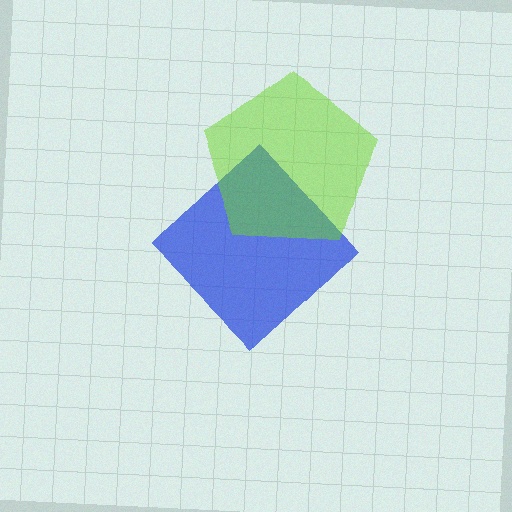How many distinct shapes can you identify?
There are 2 distinct shapes: a blue diamond, a lime pentagon.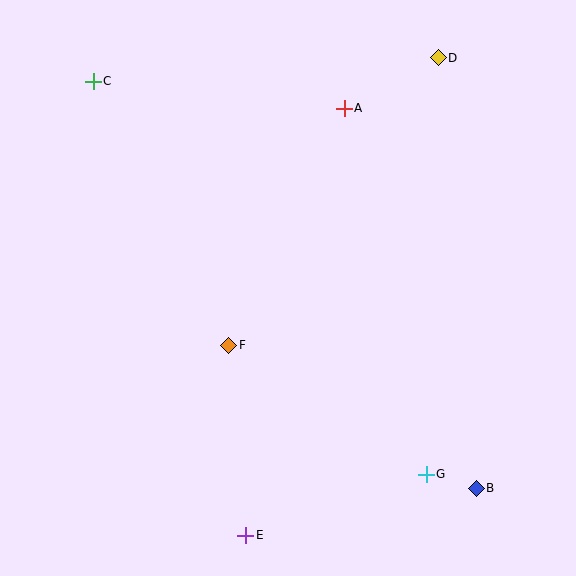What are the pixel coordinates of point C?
Point C is at (93, 81).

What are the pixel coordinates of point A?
Point A is at (344, 108).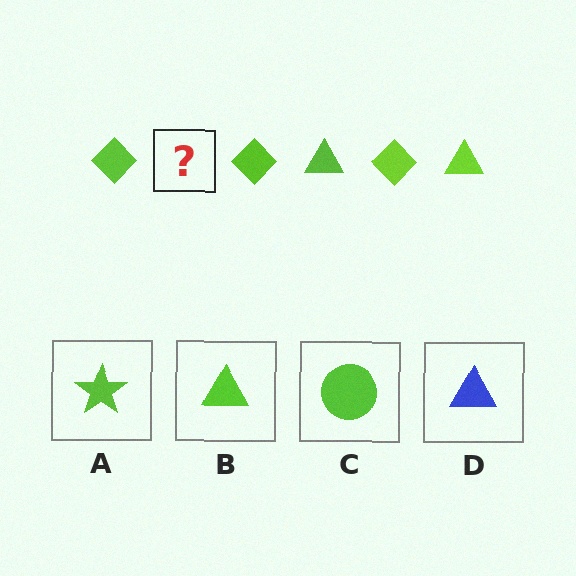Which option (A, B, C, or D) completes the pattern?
B.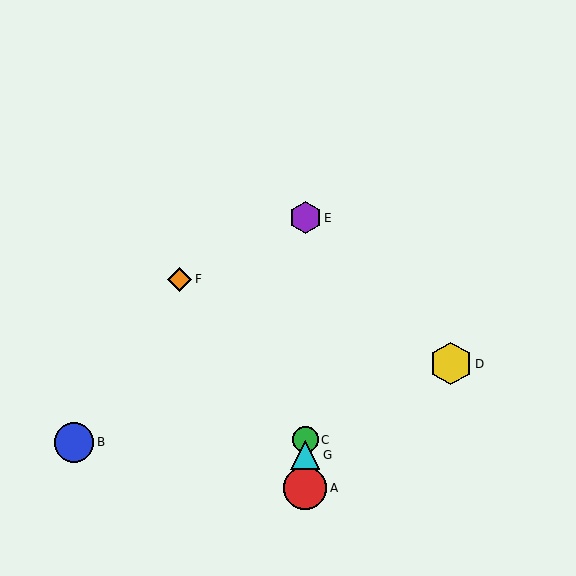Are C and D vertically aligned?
No, C is at x≈305 and D is at x≈451.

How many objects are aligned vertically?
4 objects (A, C, E, G) are aligned vertically.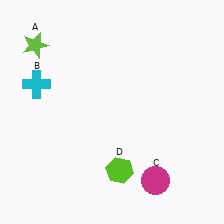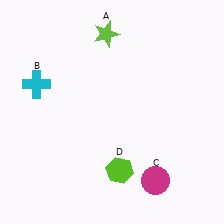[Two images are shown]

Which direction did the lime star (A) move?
The lime star (A) moved right.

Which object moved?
The lime star (A) moved right.